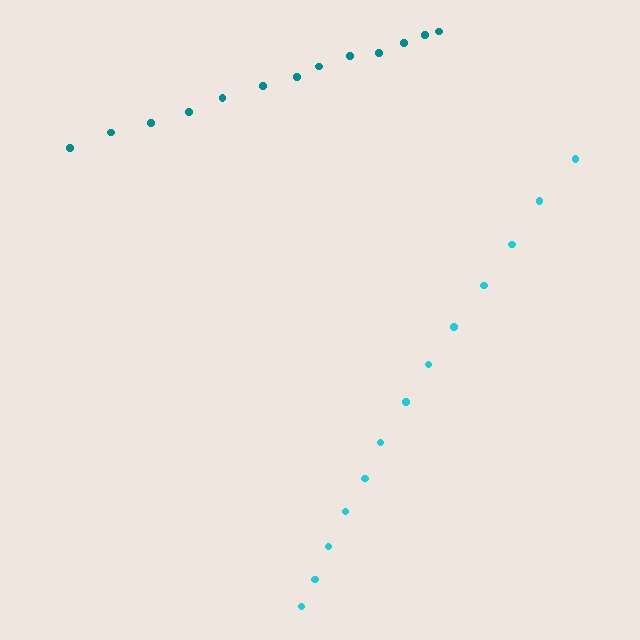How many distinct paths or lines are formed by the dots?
There are 2 distinct paths.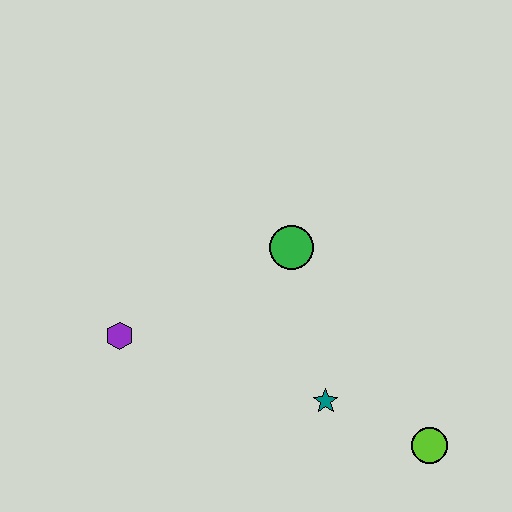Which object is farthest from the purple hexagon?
The lime circle is farthest from the purple hexagon.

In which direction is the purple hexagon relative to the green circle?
The purple hexagon is to the left of the green circle.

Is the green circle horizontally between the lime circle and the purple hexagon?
Yes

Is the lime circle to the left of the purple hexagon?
No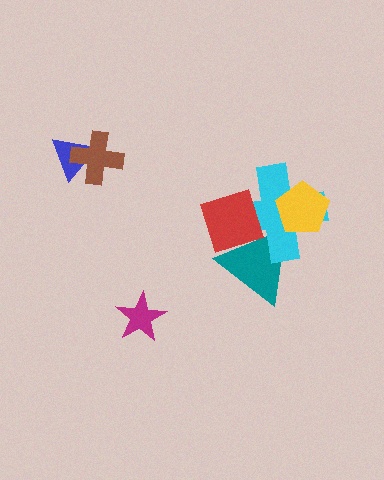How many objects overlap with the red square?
2 objects overlap with the red square.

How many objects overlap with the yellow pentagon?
1 object overlaps with the yellow pentagon.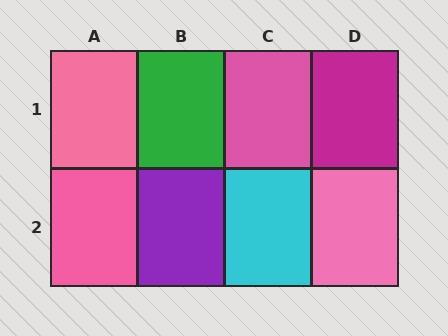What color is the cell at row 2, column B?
Purple.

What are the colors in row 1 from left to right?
Pink, green, pink, magenta.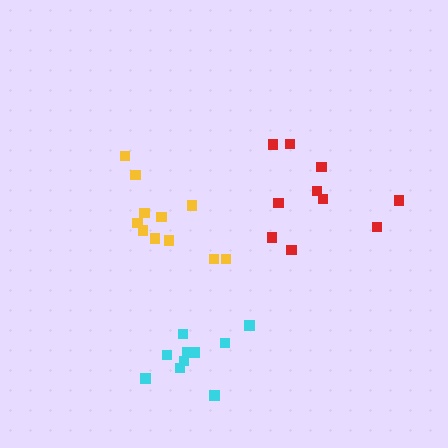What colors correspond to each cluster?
The clusters are colored: yellow, red, cyan.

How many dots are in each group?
Group 1: 11 dots, Group 2: 10 dots, Group 3: 10 dots (31 total).